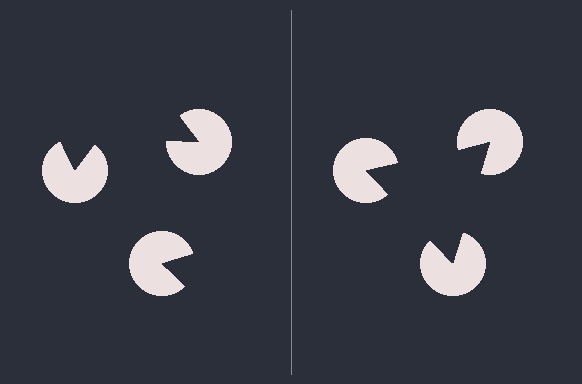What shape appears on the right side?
An illusory triangle.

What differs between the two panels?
The pac-man discs are positioned identically on both sides; only the wedge orientations differ. On the right they align to a triangle; on the left they are misaligned.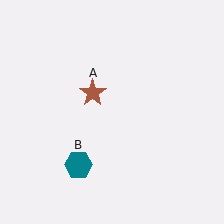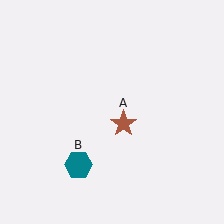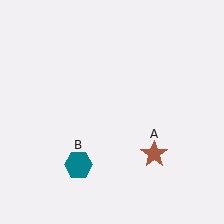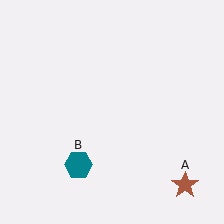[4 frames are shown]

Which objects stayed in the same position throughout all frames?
Teal hexagon (object B) remained stationary.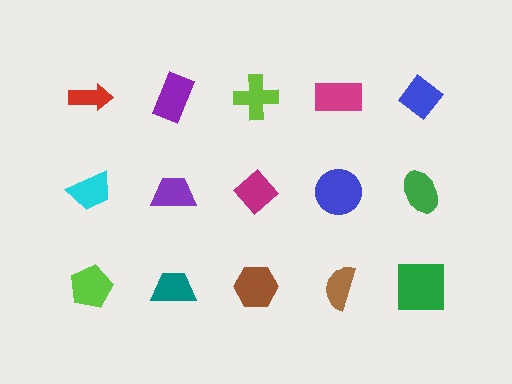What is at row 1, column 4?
A magenta rectangle.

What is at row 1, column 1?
A red arrow.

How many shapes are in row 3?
5 shapes.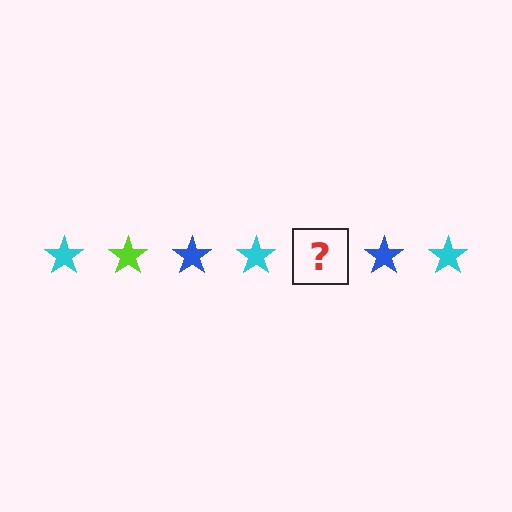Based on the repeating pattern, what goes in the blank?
The blank should be a lime star.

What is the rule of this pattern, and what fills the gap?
The rule is that the pattern cycles through cyan, lime, blue stars. The gap should be filled with a lime star.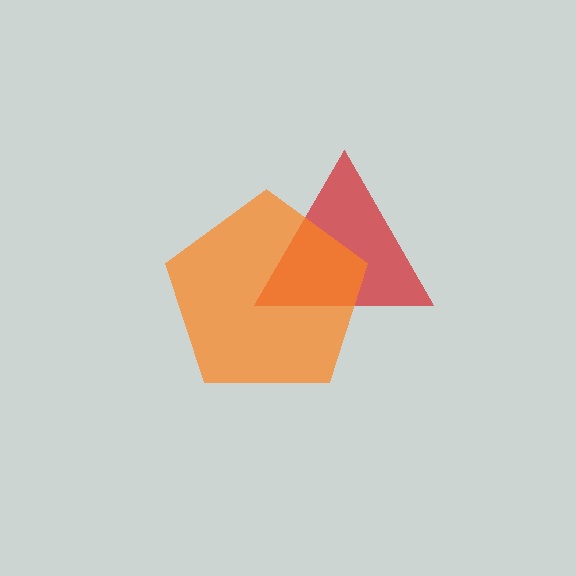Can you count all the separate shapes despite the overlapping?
Yes, there are 2 separate shapes.